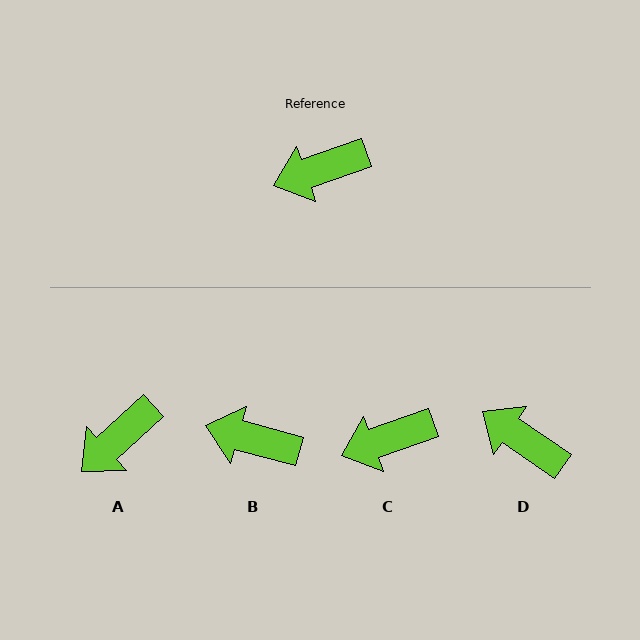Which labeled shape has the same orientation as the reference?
C.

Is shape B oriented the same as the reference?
No, it is off by about 35 degrees.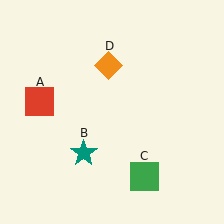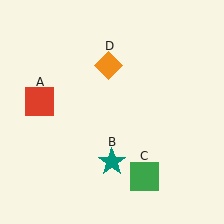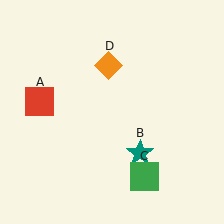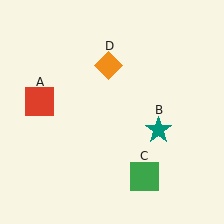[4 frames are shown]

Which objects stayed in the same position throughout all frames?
Red square (object A) and green square (object C) and orange diamond (object D) remained stationary.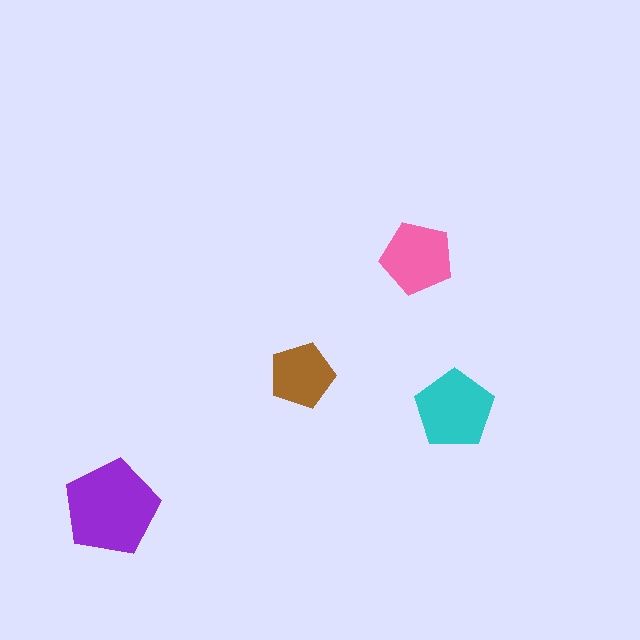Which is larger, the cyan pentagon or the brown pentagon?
The cyan one.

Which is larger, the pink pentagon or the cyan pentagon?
The cyan one.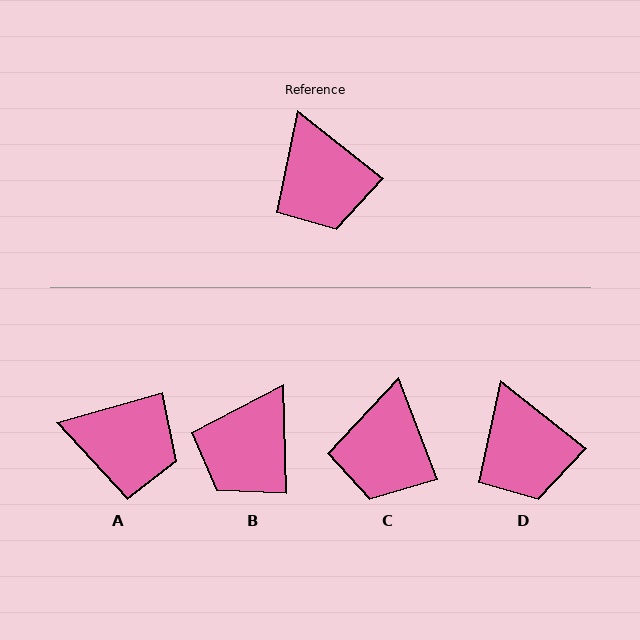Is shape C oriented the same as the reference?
No, it is off by about 31 degrees.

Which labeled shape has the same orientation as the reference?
D.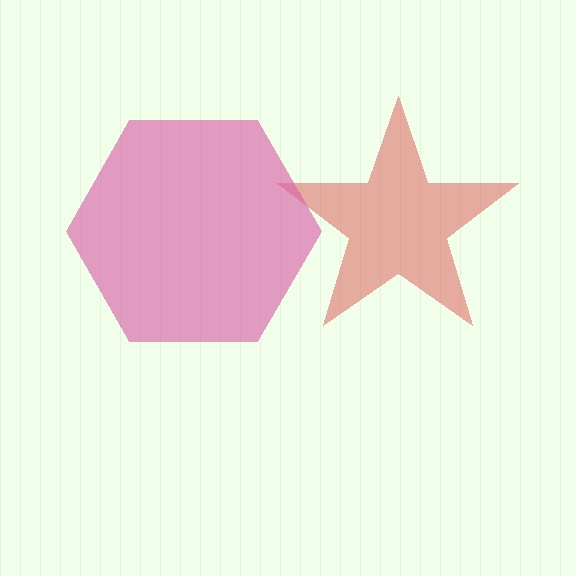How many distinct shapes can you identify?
There are 2 distinct shapes: a red star, a pink hexagon.